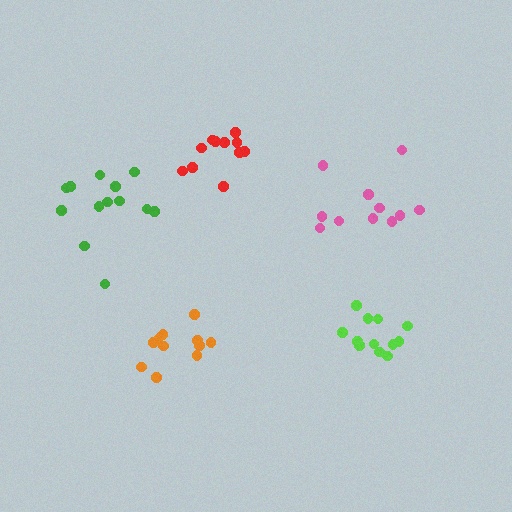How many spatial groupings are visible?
There are 5 spatial groupings.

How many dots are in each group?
Group 1: 11 dots, Group 2: 11 dots, Group 3: 11 dots, Group 4: 12 dots, Group 5: 13 dots (58 total).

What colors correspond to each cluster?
The clusters are colored: pink, orange, red, lime, green.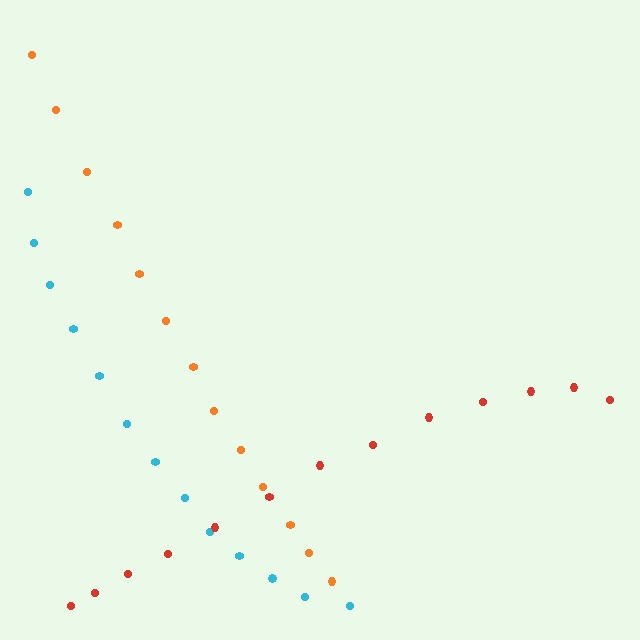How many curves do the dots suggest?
There are 3 distinct paths.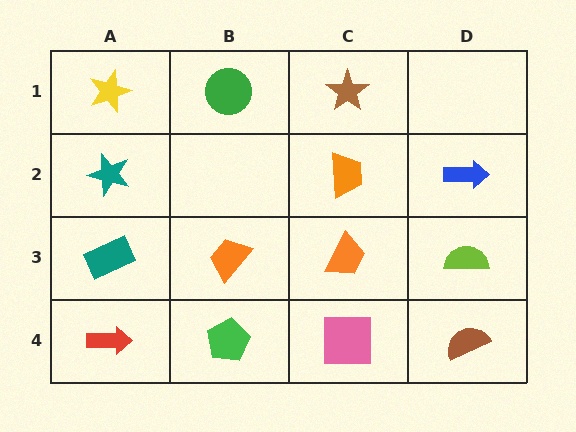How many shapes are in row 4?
4 shapes.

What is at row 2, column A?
A teal star.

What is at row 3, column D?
A lime semicircle.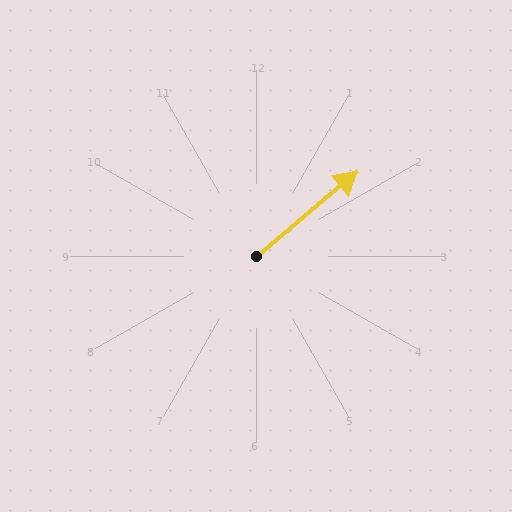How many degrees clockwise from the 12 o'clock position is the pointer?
Approximately 50 degrees.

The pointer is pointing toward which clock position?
Roughly 2 o'clock.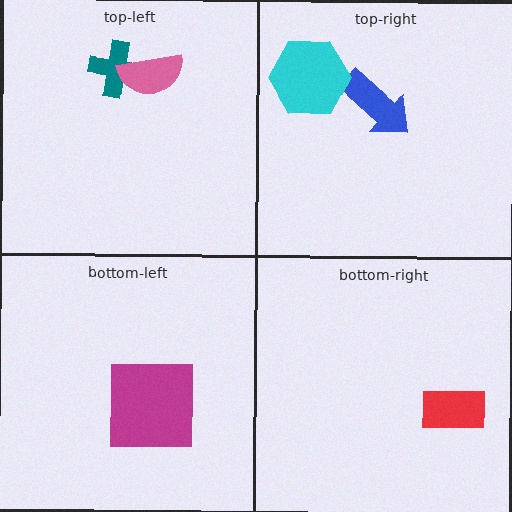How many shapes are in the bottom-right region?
1.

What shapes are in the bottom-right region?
The red rectangle.